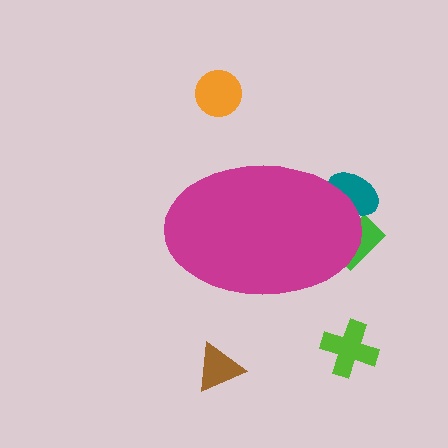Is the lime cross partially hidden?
No, the lime cross is fully visible.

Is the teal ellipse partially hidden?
Yes, the teal ellipse is partially hidden behind the magenta ellipse.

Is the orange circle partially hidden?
No, the orange circle is fully visible.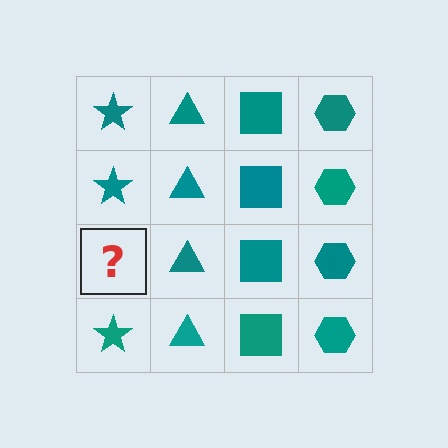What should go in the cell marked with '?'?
The missing cell should contain a teal star.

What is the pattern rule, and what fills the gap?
The rule is that each column has a consistent shape. The gap should be filled with a teal star.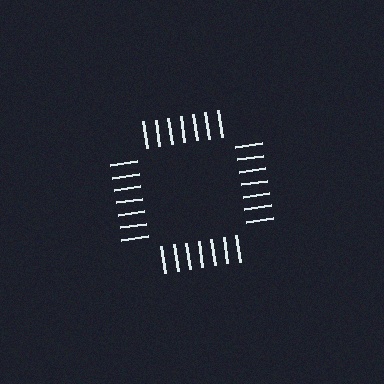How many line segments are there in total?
28 — 7 along each of the 4 edges.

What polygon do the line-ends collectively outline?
An illusory square — the line segments terminate on its edges but no continuous stroke is drawn.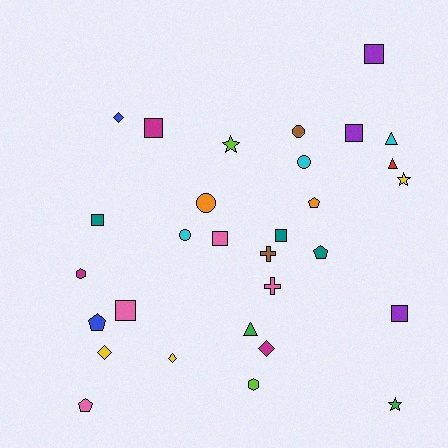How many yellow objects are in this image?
There are 3 yellow objects.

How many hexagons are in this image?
There are 2 hexagons.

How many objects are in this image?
There are 30 objects.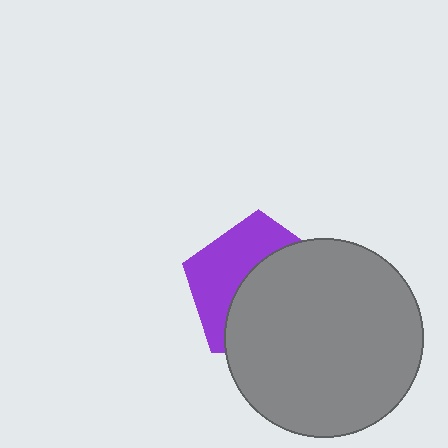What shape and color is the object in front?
The object in front is a gray circle.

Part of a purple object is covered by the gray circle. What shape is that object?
It is a pentagon.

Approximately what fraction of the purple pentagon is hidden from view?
Roughly 58% of the purple pentagon is hidden behind the gray circle.